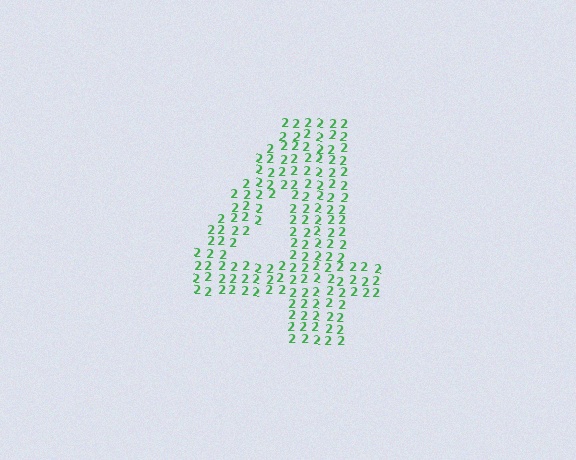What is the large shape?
The large shape is the digit 4.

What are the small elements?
The small elements are digit 2's.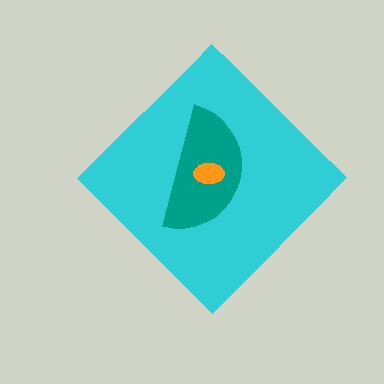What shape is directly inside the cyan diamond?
The teal semicircle.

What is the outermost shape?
The cyan diamond.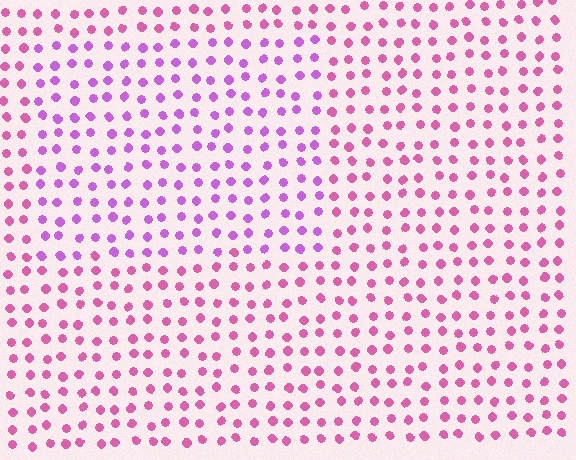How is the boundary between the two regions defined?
The boundary is defined purely by a slight shift in hue (about 33 degrees). Spacing, size, and orientation are identical on both sides.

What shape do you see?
I see a rectangle.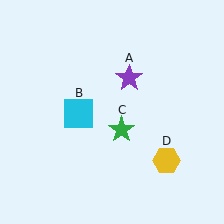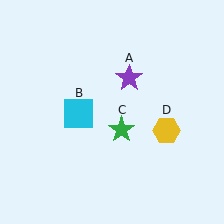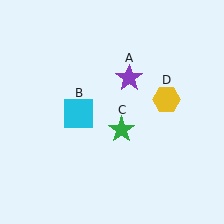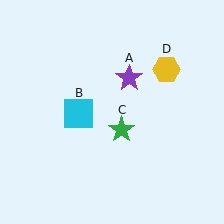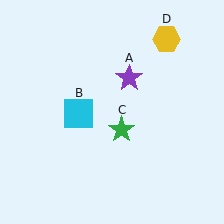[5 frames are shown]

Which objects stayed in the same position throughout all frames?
Purple star (object A) and cyan square (object B) and green star (object C) remained stationary.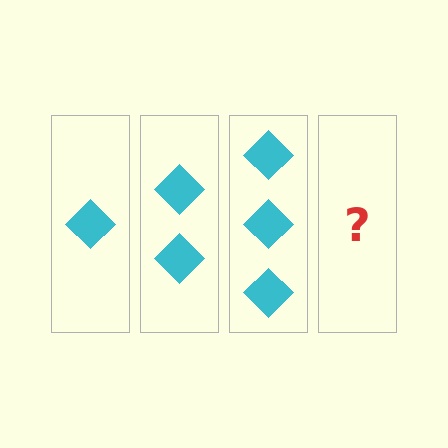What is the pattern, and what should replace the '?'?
The pattern is that each step adds one more diamond. The '?' should be 4 diamonds.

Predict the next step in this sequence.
The next step is 4 diamonds.